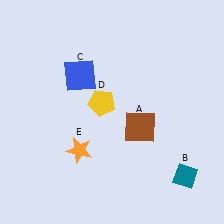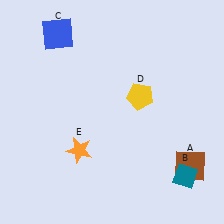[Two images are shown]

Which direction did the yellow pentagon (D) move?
The yellow pentagon (D) moved right.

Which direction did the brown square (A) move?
The brown square (A) moved right.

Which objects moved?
The objects that moved are: the brown square (A), the blue square (C), the yellow pentagon (D).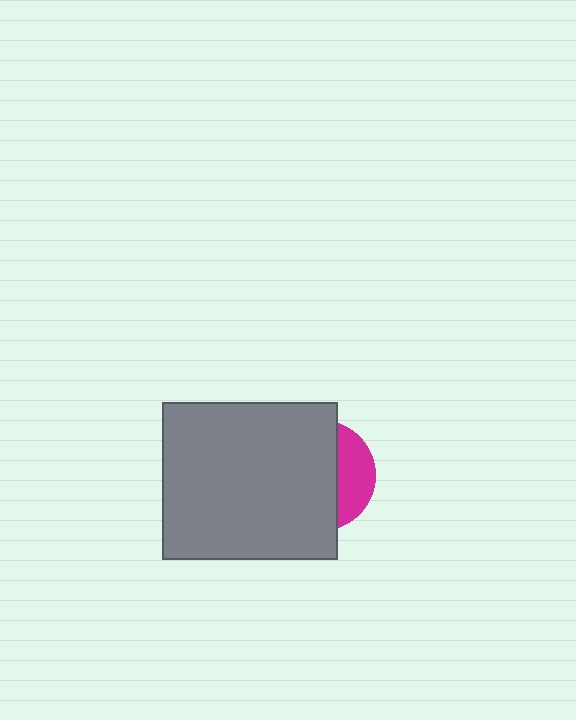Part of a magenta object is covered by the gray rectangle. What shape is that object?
It is a circle.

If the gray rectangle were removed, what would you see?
You would see the complete magenta circle.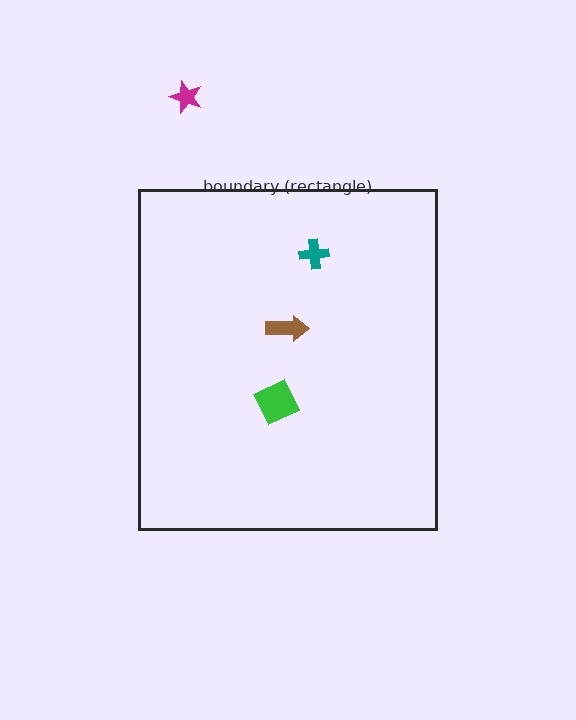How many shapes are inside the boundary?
3 inside, 1 outside.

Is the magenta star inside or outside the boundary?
Outside.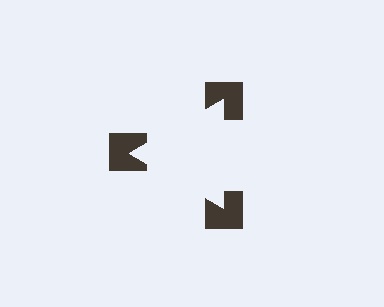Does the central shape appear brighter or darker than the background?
It typically appears slightly brighter than the background, even though no actual brightness change is drawn.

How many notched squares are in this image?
There are 3 — one at each vertex of the illusory triangle.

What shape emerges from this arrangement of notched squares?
An illusory triangle — its edges are inferred from the aligned wedge cuts in the notched squares, not physically drawn.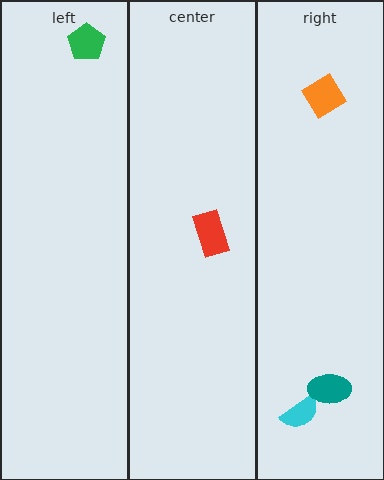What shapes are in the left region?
The green pentagon.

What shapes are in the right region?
The cyan semicircle, the teal ellipse, the orange diamond.